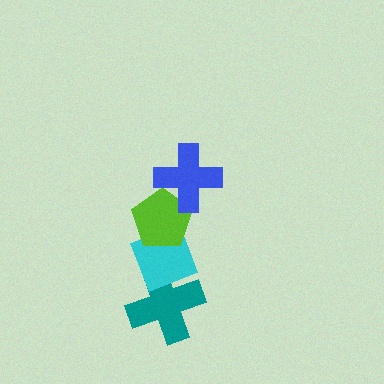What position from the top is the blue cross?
The blue cross is 1st from the top.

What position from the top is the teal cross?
The teal cross is 4th from the top.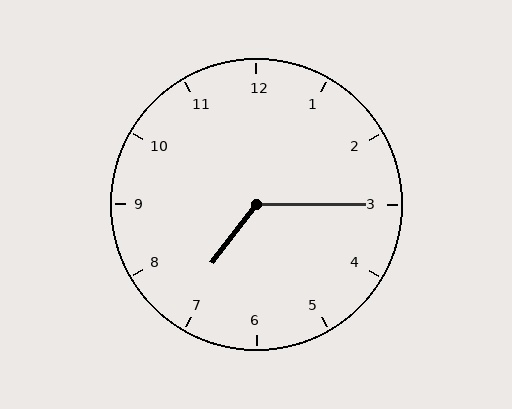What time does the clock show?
7:15.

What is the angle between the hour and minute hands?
Approximately 128 degrees.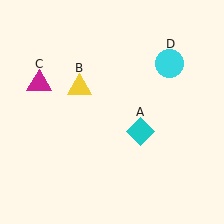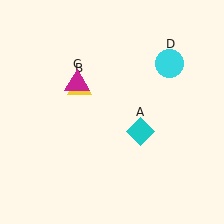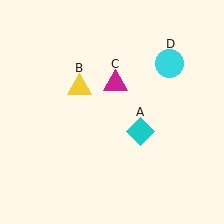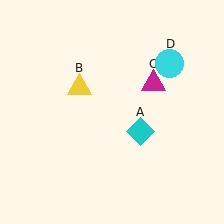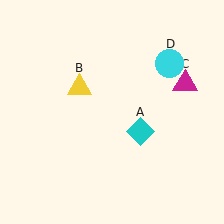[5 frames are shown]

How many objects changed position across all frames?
1 object changed position: magenta triangle (object C).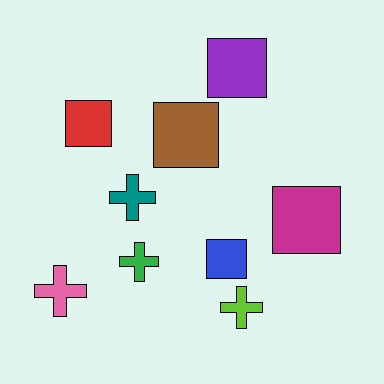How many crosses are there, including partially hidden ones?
There are 4 crosses.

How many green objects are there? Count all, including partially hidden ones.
There is 1 green object.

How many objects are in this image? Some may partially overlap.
There are 9 objects.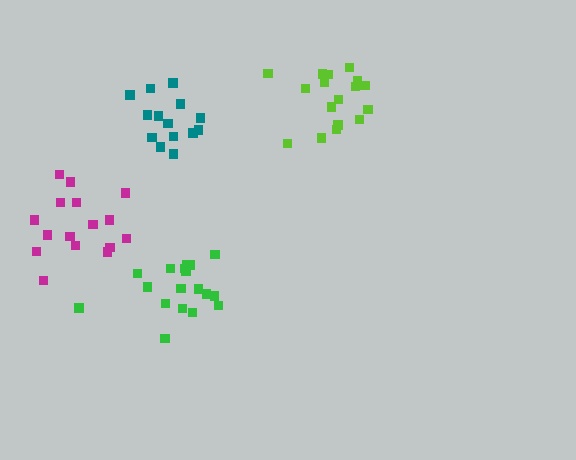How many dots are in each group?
Group 1: 18 dots, Group 2: 17 dots, Group 3: 14 dots, Group 4: 16 dots (65 total).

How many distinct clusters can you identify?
There are 4 distinct clusters.